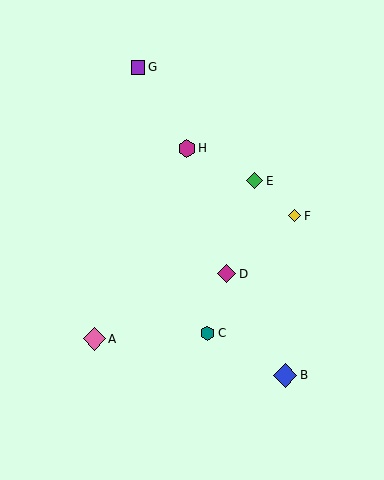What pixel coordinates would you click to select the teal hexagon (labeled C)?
Click at (208, 333) to select the teal hexagon C.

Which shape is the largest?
The blue diamond (labeled B) is the largest.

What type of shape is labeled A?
Shape A is a pink diamond.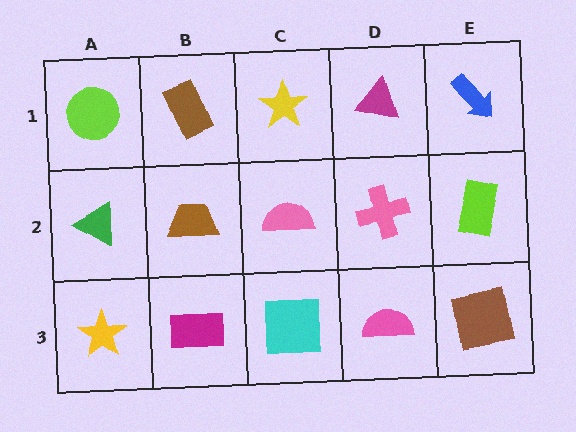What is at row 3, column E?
A brown square.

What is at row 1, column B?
A brown rectangle.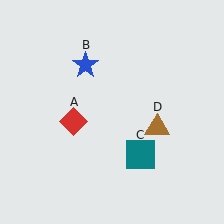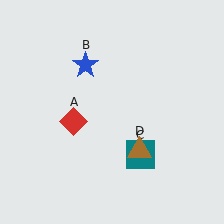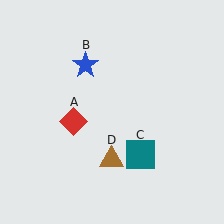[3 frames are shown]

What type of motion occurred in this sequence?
The brown triangle (object D) rotated clockwise around the center of the scene.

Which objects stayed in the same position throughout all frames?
Red diamond (object A) and blue star (object B) and teal square (object C) remained stationary.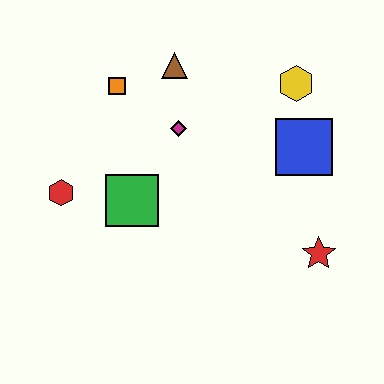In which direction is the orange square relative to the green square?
The orange square is above the green square.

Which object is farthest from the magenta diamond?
The red star is farthest from the magenta diamond.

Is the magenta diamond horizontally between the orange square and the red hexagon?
No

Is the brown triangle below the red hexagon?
No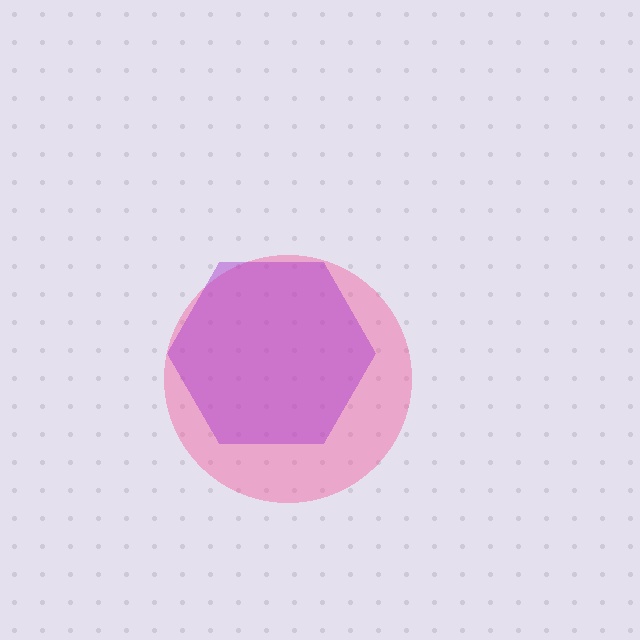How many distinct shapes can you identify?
There are 2 distinct shapes: a pink circle, a purple hexagon.